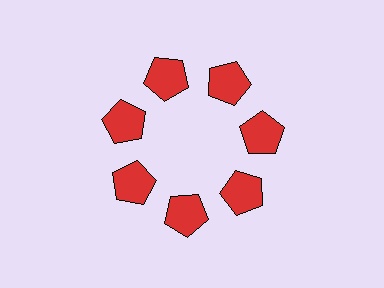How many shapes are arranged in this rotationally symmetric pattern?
There are 7 shapes, arranged in 7 groups of 1.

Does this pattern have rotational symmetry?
Yes, this pattern has 7-fold rotational symmetry. It looks the same after rotating 51 degrees around the center.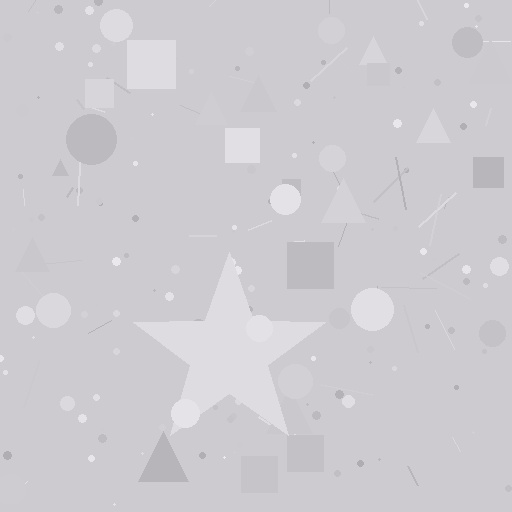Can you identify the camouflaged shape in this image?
The camouflaged shape is a star.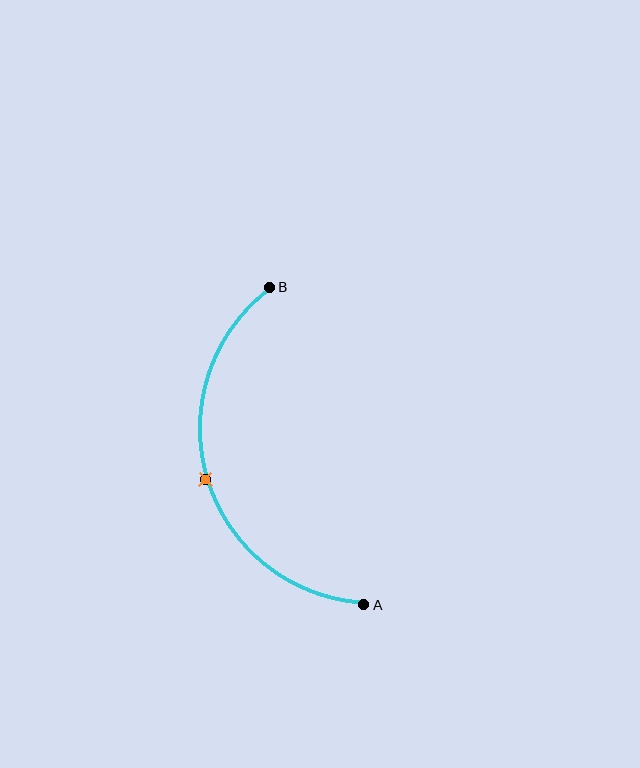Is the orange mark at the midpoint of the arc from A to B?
Yes. The orange mark lies on the arc at equal arc-length from both A and B — it is the arc midpoint.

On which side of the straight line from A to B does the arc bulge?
The arc bulges to the left of the straight line connecting A and B.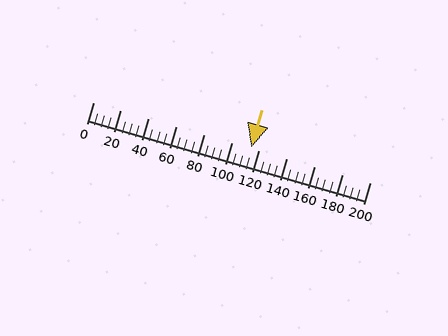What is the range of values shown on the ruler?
The ruler shows values from 0 to 200.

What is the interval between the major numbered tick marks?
The major tick marks are spaced 20 units apart.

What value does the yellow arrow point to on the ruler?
The yellow arrow points to approximately 114.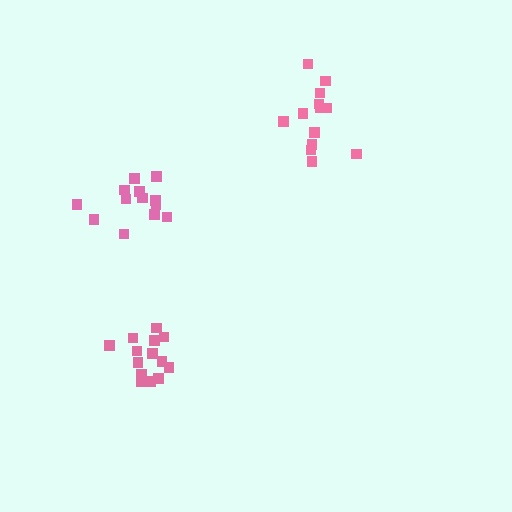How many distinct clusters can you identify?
There are 3 distinct clusters.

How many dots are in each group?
Group 1: 13 dots, Group 2: 13 dots, Group 3: 14 dots (40 total).